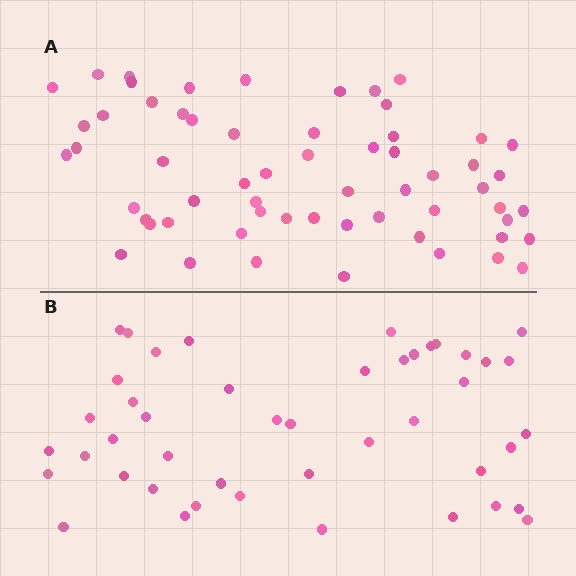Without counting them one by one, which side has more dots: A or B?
Region A (the top region) has more dots.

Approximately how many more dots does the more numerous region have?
Region A has approximately 15 more dots than region B.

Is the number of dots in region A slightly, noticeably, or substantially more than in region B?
Region A has noticeably more, but not dramatically so. The ratio is roughly 1.3 to 1.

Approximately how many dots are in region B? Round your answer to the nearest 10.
About 40 dots. (The exact count is 45, which rounds to 40.)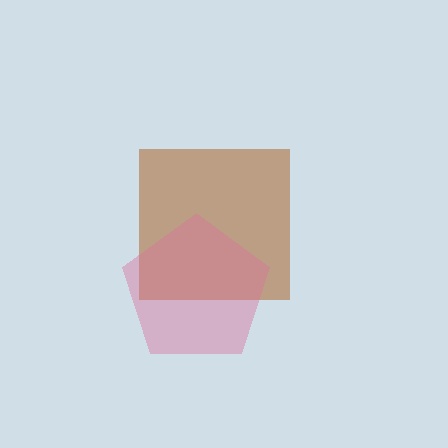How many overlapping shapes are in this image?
There are 2 overlapping shapes in the image.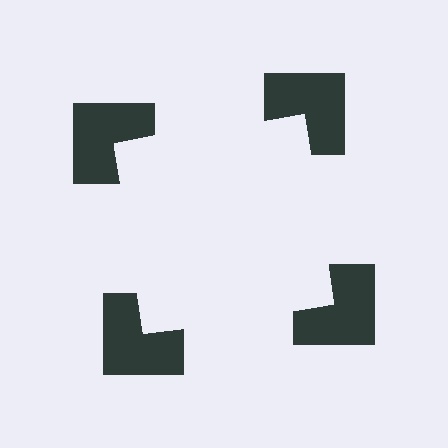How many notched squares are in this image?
There are 4 — one at each vertex of the illusory square.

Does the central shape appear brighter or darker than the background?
It typically appears slightly brighter than the background, even though no actual brightness change is drawn.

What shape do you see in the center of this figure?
An illusory square — its edges are inferred from the aligned wedge cuts in the notched squares, not physically drawn.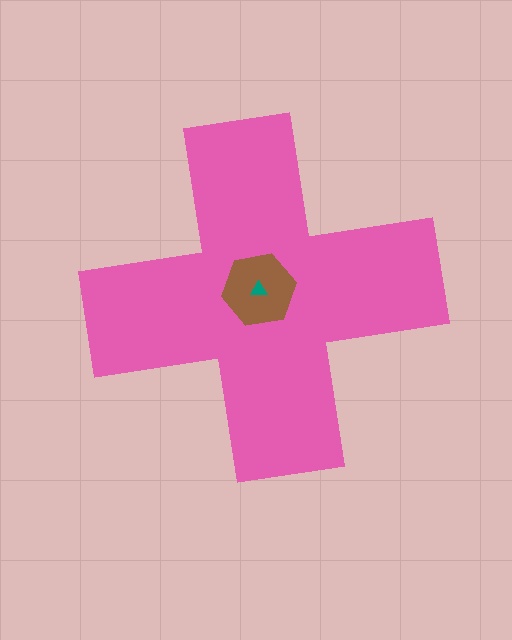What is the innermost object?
The teal triangle.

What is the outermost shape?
The pink cross.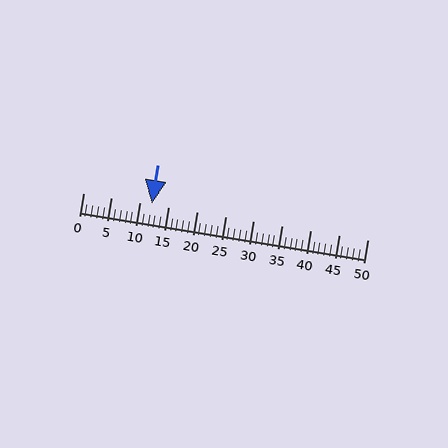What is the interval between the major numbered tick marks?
The major tick marks are spaced 5 units apart.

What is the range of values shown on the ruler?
The ruler shows values from 0 to 50.